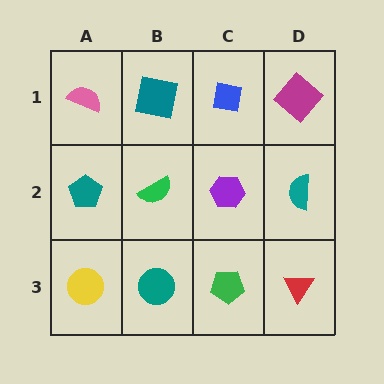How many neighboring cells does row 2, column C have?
4.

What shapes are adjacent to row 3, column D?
A teal semicircle (row 2, column D), a green pentagon (row 3, column C).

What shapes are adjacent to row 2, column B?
A teal square (row 1, column B), a teal circle (row 3, column B), a teal pentagon (row 2, column A), a purple hexagon (row 2, column C).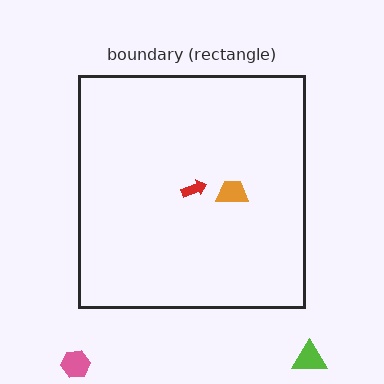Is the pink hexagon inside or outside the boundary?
Outside.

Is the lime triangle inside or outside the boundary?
Outside.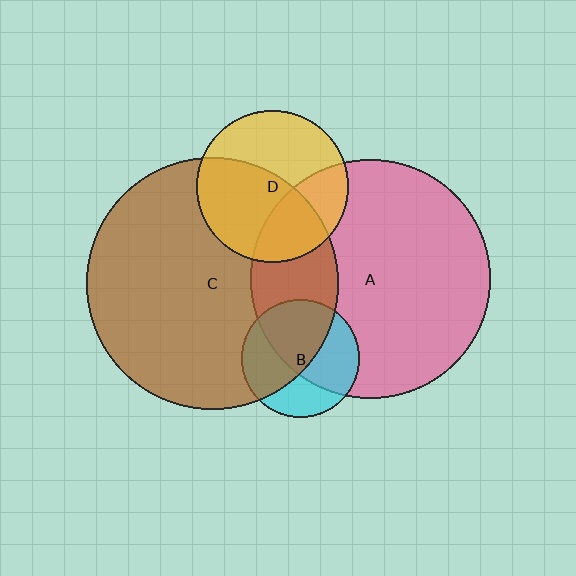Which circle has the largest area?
Circle C (brown).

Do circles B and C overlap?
Yes.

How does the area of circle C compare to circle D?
Approximately 2.7 times.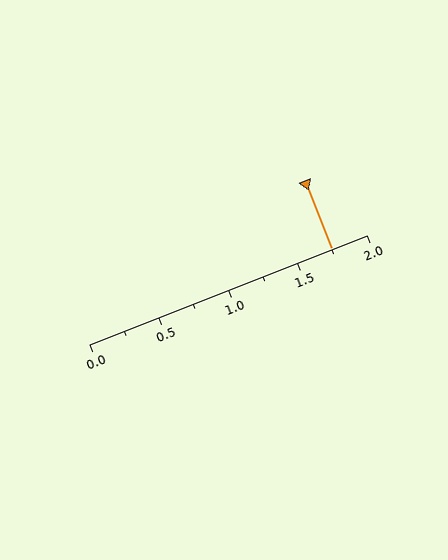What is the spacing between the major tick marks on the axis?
The major ticks are spaced 0.5 apart.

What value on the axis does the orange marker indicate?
The marker indicates approximately 1.75.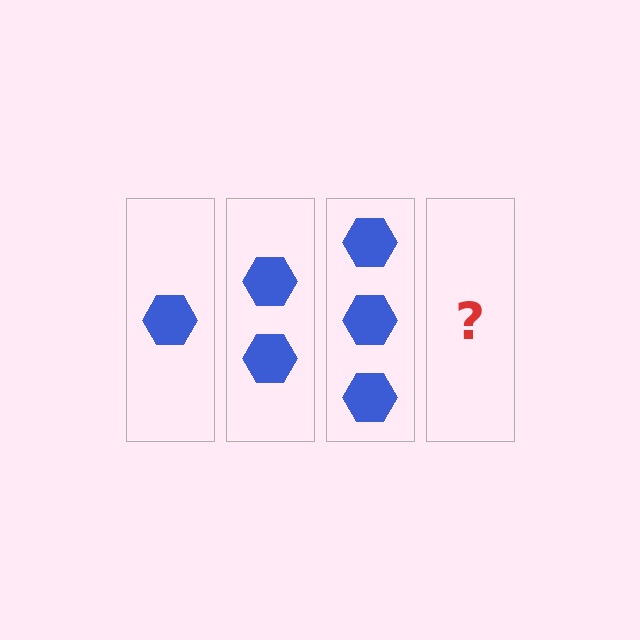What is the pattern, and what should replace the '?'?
The pattern is that each step adds one more hexagon. The '?' should be 4 hexagons.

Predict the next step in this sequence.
The next step is 4 hexagons.